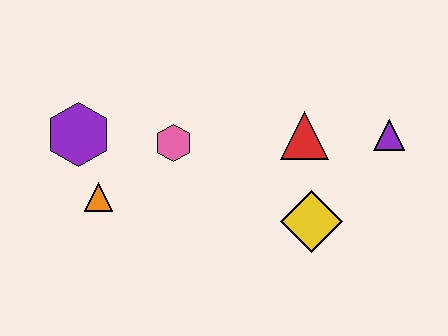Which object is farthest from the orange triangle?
The purple triangle is farthest from the orange triangle.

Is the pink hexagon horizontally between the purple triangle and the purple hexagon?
Yes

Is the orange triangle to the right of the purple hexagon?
Yes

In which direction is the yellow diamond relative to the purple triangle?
The yellow diamond is below the purple triangle.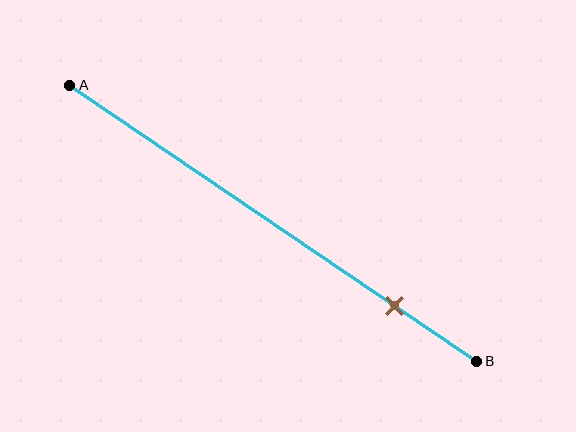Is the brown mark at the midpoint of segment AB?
No, the mark is at about 80% from A, not at the 50% midpoint.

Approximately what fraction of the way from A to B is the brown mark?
The brown mark is approximately 80% of the way from A to B.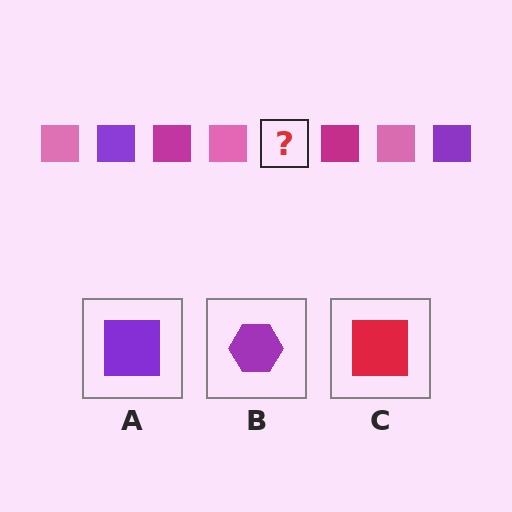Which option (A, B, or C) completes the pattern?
A.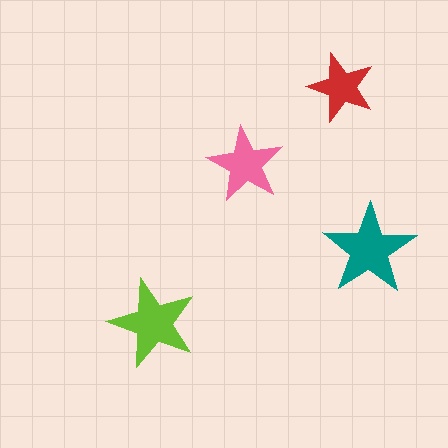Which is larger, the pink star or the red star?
The pink one.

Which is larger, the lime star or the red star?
The lime one.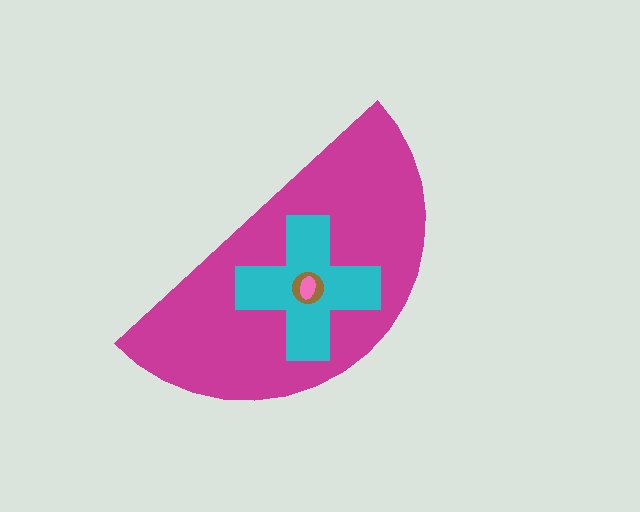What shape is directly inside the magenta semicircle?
The cyan cross.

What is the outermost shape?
The magenta semicircle.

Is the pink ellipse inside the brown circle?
Yes.